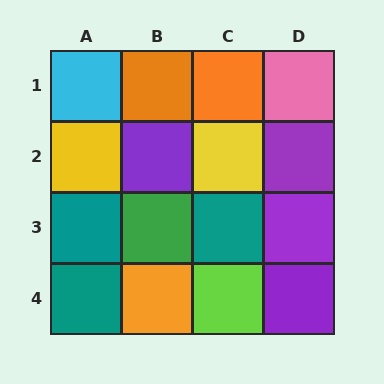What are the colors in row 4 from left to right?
Teal, orange, lime, purple.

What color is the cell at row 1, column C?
Orange.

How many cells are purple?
4 cells are purple.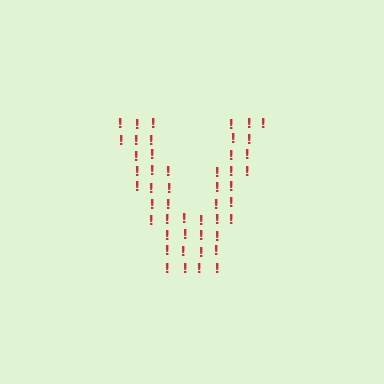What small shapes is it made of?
It is made of small exclamation marks.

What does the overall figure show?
The overall figure shows the letter V.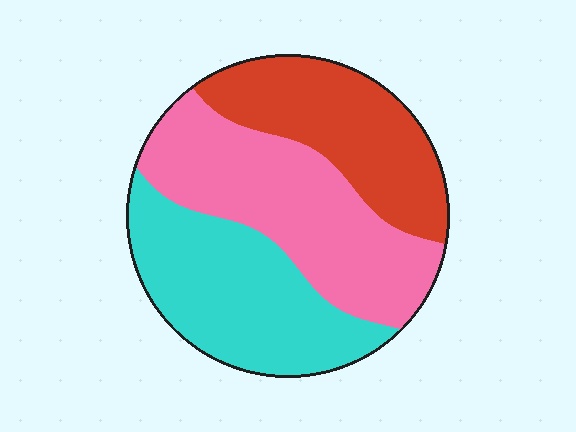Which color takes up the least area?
Red, at roughly 30%.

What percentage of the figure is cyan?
Cyan takes up about one third (1/3) of the figure.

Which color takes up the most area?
Pink, at roughly 40%.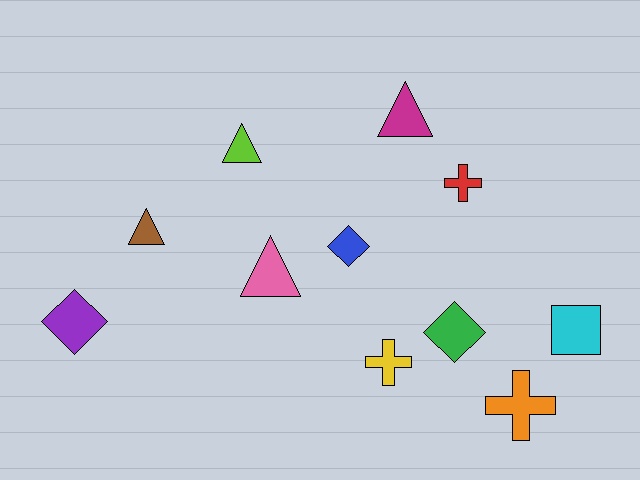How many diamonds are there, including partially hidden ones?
There are 3 diamonds.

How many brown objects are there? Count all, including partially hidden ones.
There is 1 brown object.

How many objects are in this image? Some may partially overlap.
There are 11 objects.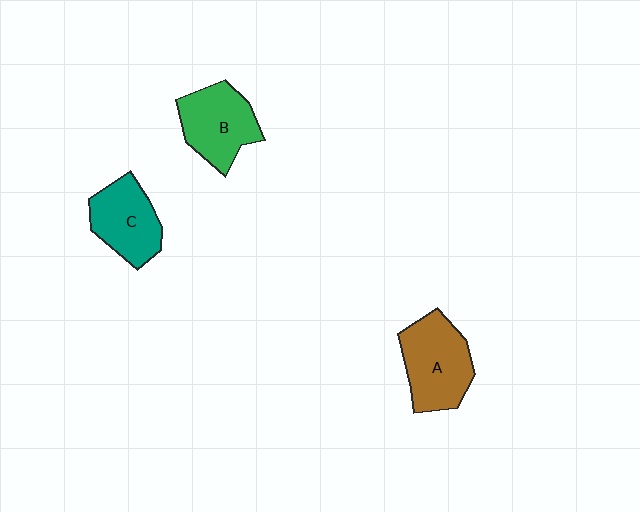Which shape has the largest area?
Shape A (brown).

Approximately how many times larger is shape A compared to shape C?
Approximately 1.2 times.